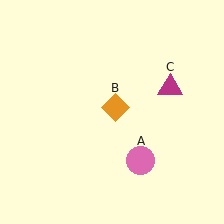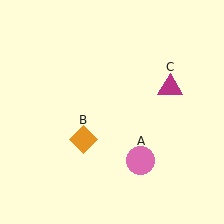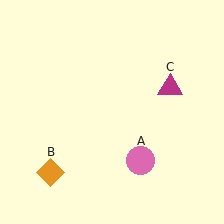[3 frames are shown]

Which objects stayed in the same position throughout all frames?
Pink circle (object A) and magenta triangle (object C) remained stationary.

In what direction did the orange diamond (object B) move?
The orange diamond (object B) moved down and to the left.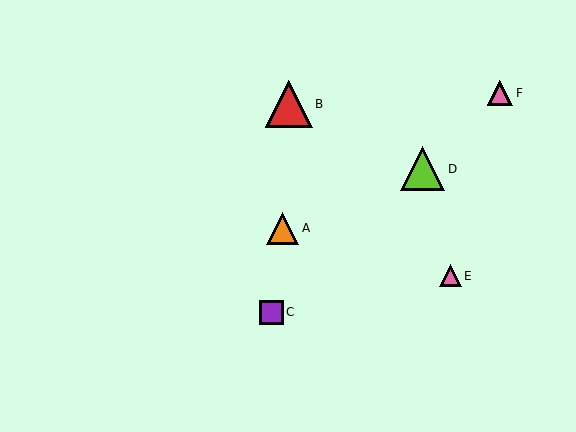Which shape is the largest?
The red triangle (labeled B) is the largest.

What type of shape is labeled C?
Shape C is a purple square.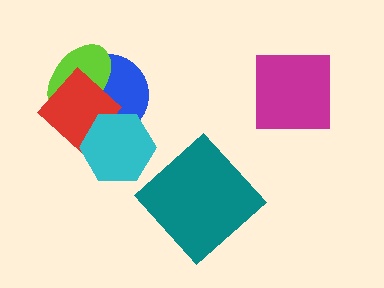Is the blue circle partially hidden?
Yes, it is partially covered by another shape.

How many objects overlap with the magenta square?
0 objects overlap with the magenta square.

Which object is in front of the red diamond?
The cyan hexagon is in front of the red diamond.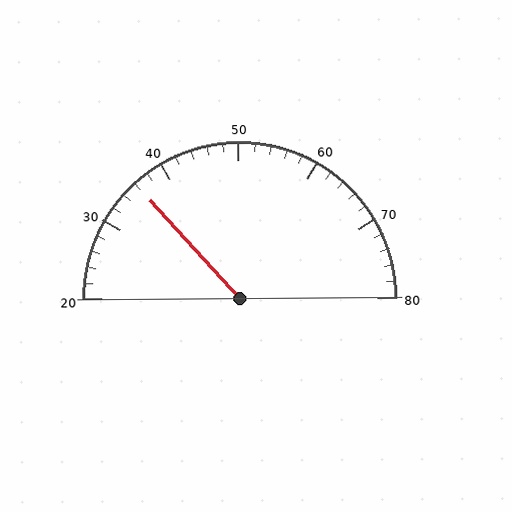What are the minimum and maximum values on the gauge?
The gauge ranges from 20 to 80.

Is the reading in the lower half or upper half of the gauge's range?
The reading is in the lower half of the range (20 to 80).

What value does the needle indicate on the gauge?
The needle indicates approximately 36.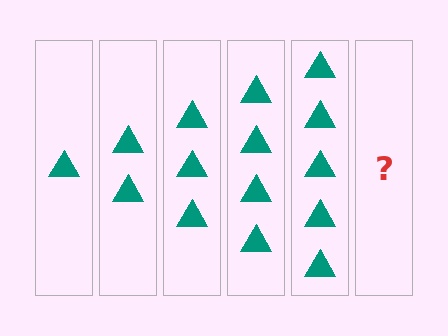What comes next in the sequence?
The next element should be 6 triangles.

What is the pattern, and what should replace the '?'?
The pattern is that each step adds one more triangle. The '?' should be 6 triangles.